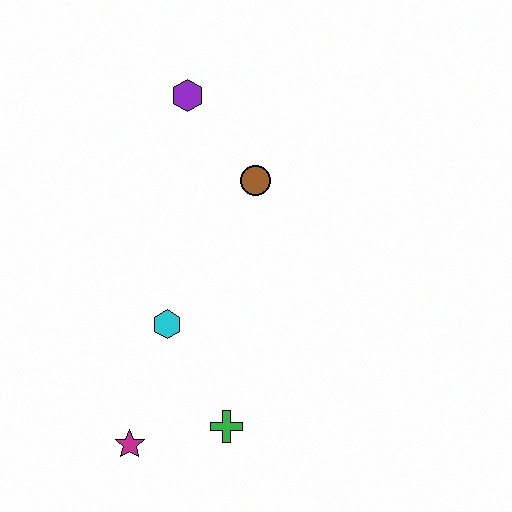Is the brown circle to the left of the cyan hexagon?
No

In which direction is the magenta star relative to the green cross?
The magenta star is to the left of the green cross.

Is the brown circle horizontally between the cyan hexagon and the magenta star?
No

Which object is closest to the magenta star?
The green cross is closest to the magenta star.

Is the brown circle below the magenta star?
No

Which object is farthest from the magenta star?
The purple hexagon is farthest from the magenta star.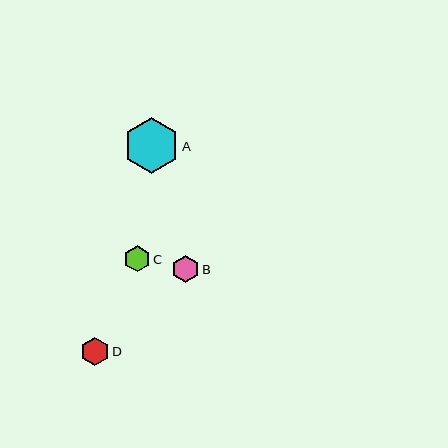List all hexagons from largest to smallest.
From largest to smallest: A, D, B, C.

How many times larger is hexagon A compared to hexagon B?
Hexagon A is approximately 2.1 times the size of hexagon B.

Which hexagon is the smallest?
Hexagon C is the smallest with a size of approximately 26 pixels.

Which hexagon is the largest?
Hexagon A is the largest with a size of approximately 56 pixels.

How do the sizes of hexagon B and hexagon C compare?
Hexagon B and hexagon C are approximately the same size.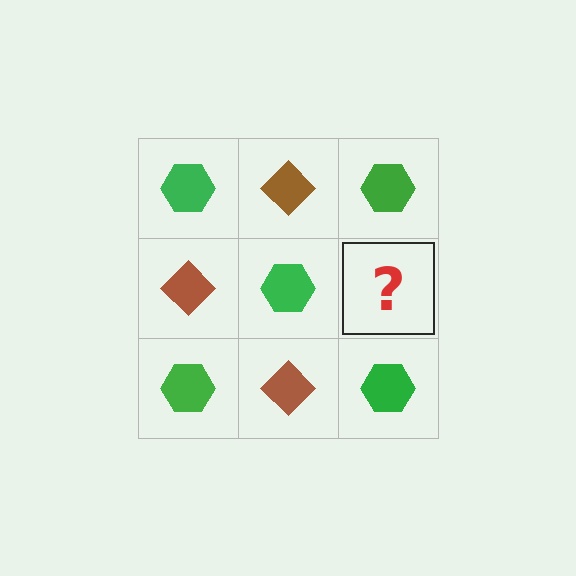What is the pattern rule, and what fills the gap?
The rule is that it alternates green hexagon and brown diamond in a checkerboard pattern. The gap should be filled with a brown diamond.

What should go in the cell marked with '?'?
The missing cell should contain a brown diamond.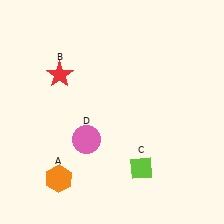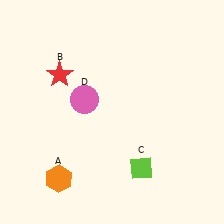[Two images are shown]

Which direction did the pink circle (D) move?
The pink circle (D) moved up.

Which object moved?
The pink circle (D) moved up.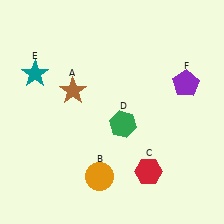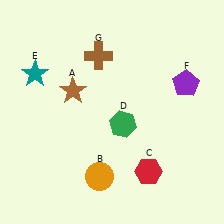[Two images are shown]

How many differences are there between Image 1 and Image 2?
There is 1 difference between the two images.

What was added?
A brown cross (G) was added in Image 2.